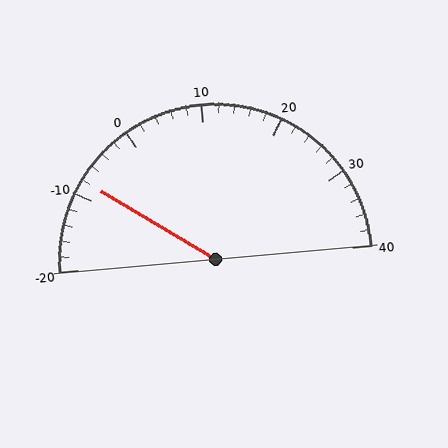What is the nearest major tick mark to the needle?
The nearest major tick mark is -10.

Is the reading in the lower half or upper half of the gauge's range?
The reading is in the lower half of the range (-20 to 40).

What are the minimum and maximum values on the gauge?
The gauge ranges from -20 to 40.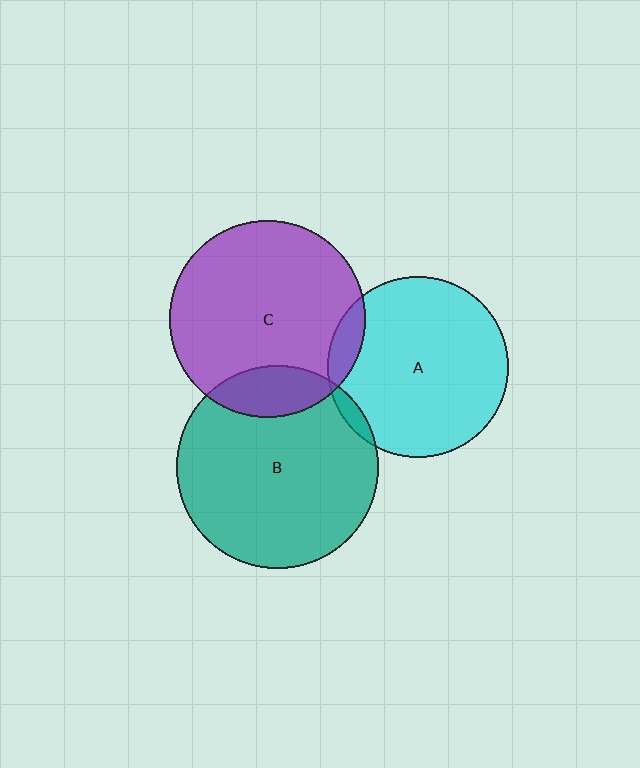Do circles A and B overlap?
Yes.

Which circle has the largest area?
Circle B (teal).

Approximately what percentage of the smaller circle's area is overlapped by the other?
Approximately 5%.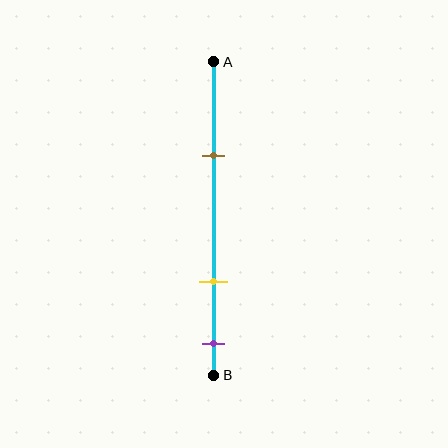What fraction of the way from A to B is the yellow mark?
The yellow mark is approximately 70% (0.7) of the way from A to B.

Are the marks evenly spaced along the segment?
No, the marks are not evenly spaced.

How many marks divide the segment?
There are 3 marks dividing the segment.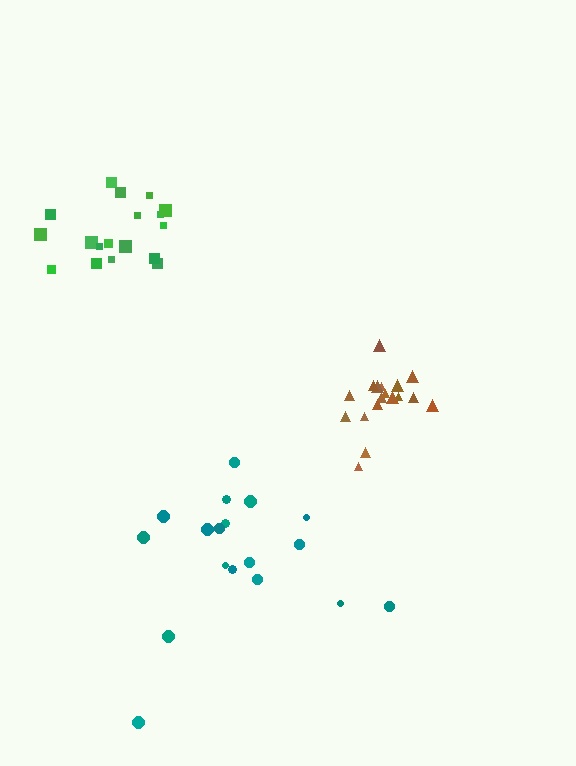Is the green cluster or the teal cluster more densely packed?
Green.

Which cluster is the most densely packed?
Brown.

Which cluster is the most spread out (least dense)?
Teal.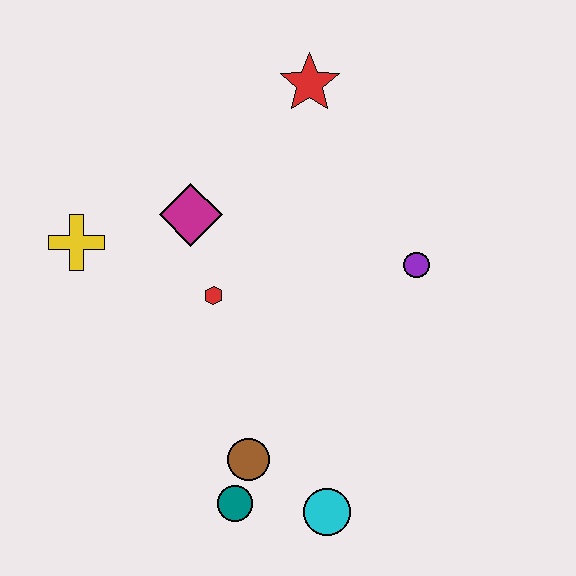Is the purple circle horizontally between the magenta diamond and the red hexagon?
No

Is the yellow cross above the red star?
No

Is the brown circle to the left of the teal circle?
No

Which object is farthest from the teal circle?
The red star is farthest from the teal circle.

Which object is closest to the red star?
The magenta diamond is closest to the red star.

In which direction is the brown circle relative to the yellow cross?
The brown circle is below the yellow cross.